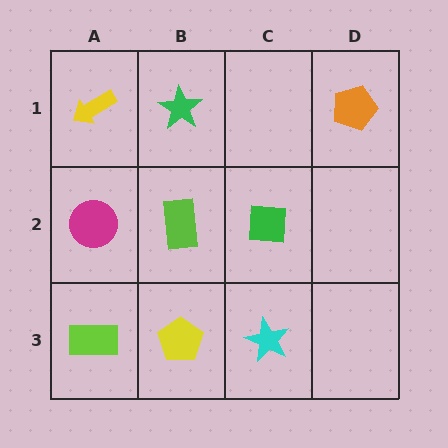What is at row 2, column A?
A magenta circle.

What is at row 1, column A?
A yellow arrow.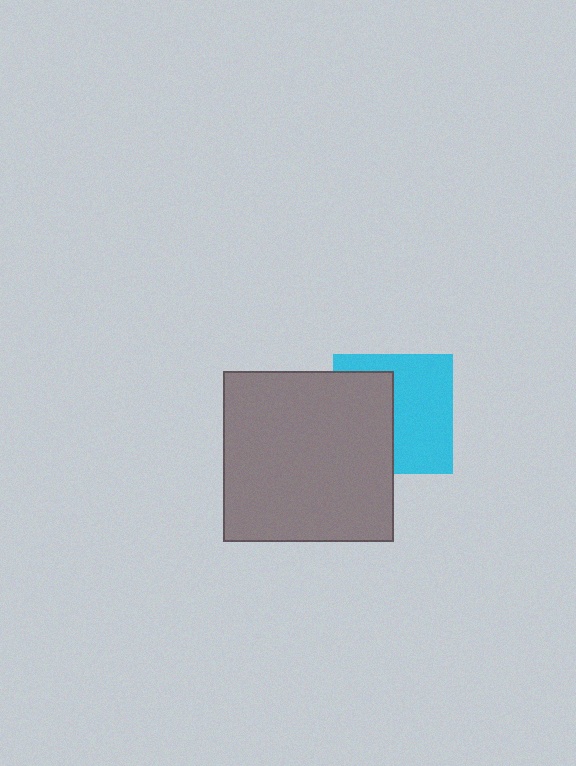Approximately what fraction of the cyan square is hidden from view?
Roughly 43% of the cyan square is hidden behind the gray square.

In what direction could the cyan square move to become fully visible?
The cyan square could move right. That would shift it out from behind the gray square entirely.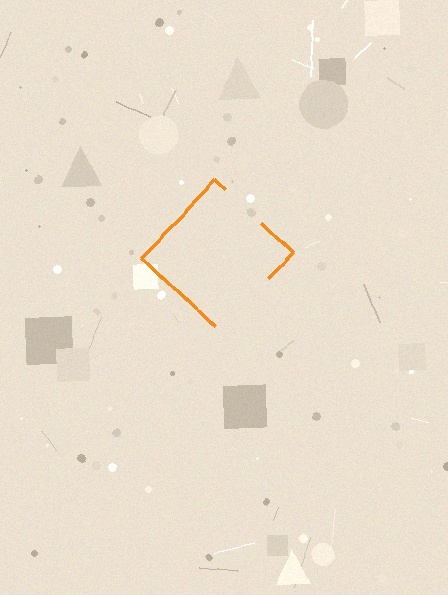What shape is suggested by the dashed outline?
The dashed outline suggests a diamond.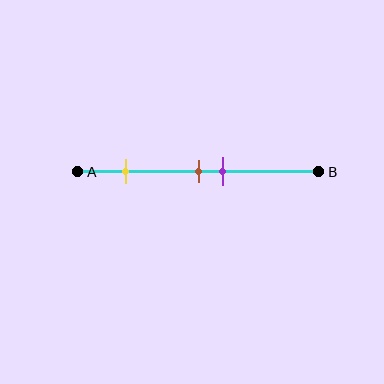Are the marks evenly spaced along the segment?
No, the marks are not evenly spaced.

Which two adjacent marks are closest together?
The brown and purple marks are the closest adjacent pair.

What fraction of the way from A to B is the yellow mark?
The yellow mark is approximately 20% (0.2) of the way from A to B.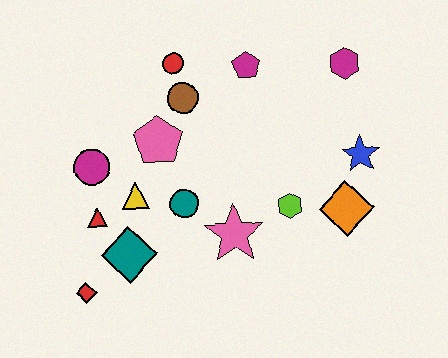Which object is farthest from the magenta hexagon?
The red diamond is farthest from the magenta hexagon.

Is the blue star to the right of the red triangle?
Yes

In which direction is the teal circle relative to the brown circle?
The teal circle is below the brown circle.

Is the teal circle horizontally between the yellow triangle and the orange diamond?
Yes